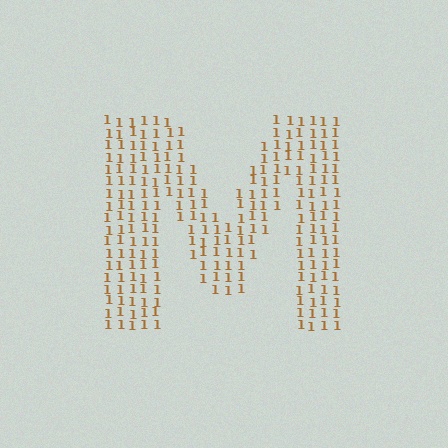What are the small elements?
The small elements are digit 1's.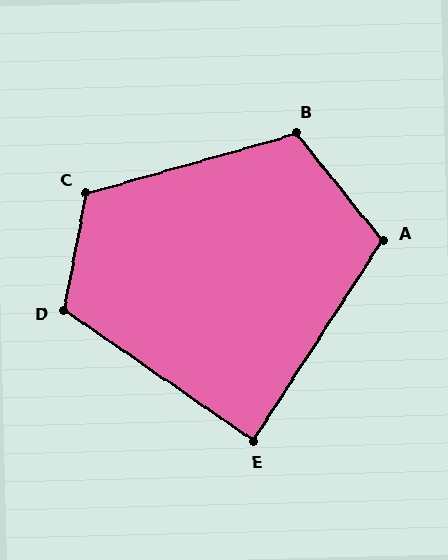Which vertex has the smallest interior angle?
E, at approximately 88 degrees.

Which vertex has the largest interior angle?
C, at approximately 117 degrees.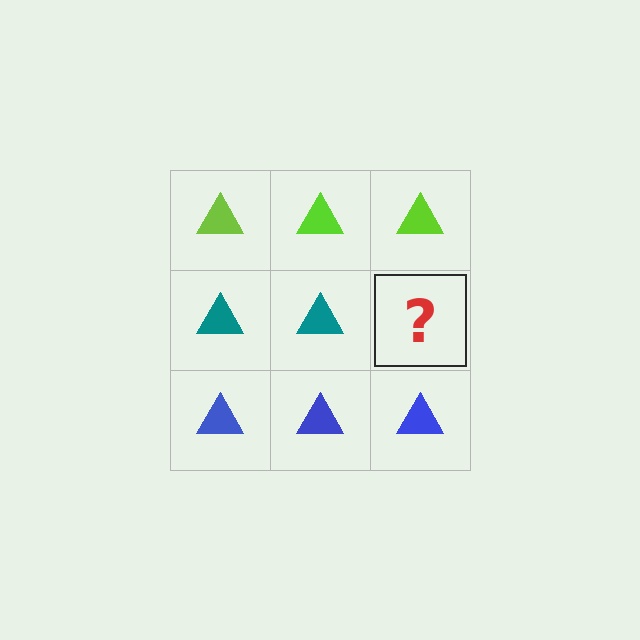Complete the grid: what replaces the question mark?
The question mark should be replaced with a teal triangle.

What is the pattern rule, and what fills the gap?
The rule is that each row has a consistent color. The gap should be filled with a teal triangle.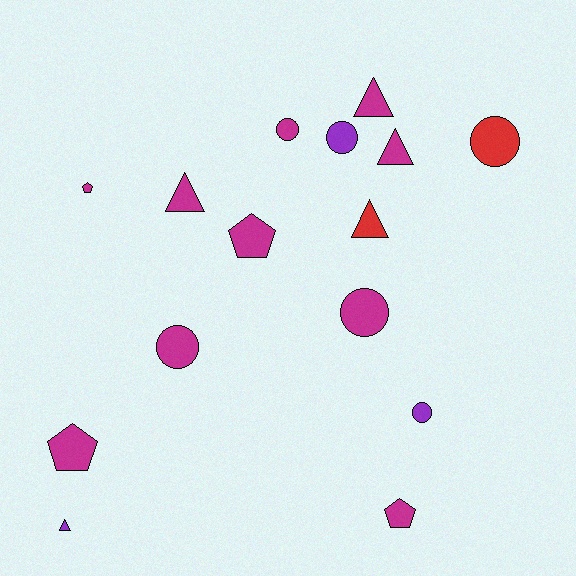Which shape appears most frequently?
Circle, with 6 objects.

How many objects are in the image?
There are 15 objects.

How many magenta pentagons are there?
There are 4 magenta pentagons.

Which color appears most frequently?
Magenta, with 10 objects.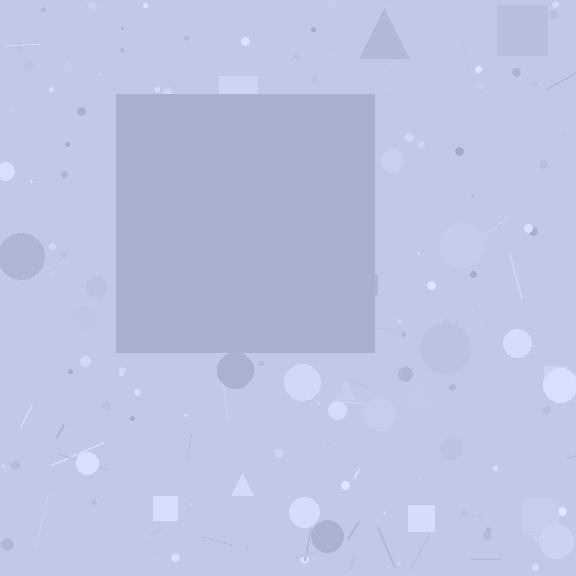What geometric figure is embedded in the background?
A square is embedded in the background.